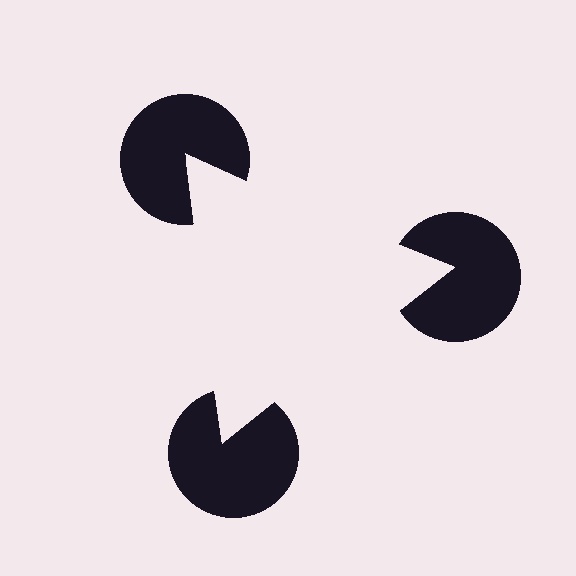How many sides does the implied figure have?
3 sides.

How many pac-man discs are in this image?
There are 3 — one at each vertex of the illusory triangle.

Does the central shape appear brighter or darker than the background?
It typically appears slightly brighter than the background, even though no actual brightness change is drawn.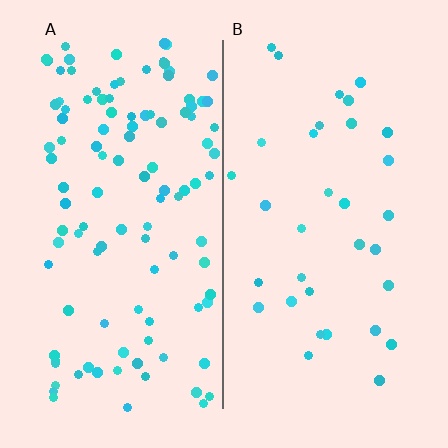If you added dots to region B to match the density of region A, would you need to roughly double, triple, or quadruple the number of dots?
Approximately triple.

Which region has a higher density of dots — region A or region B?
A (the left).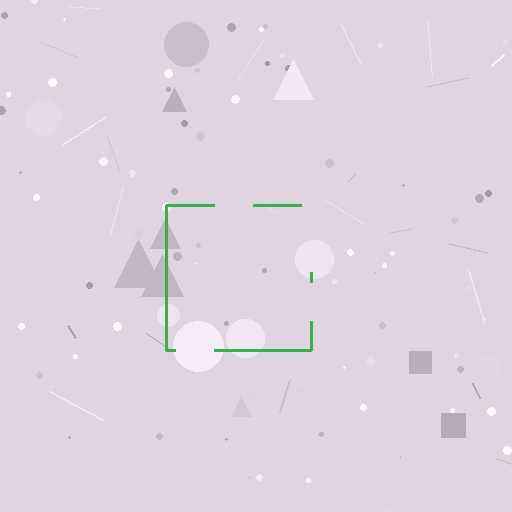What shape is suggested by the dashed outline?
The dashed outline suggests a square.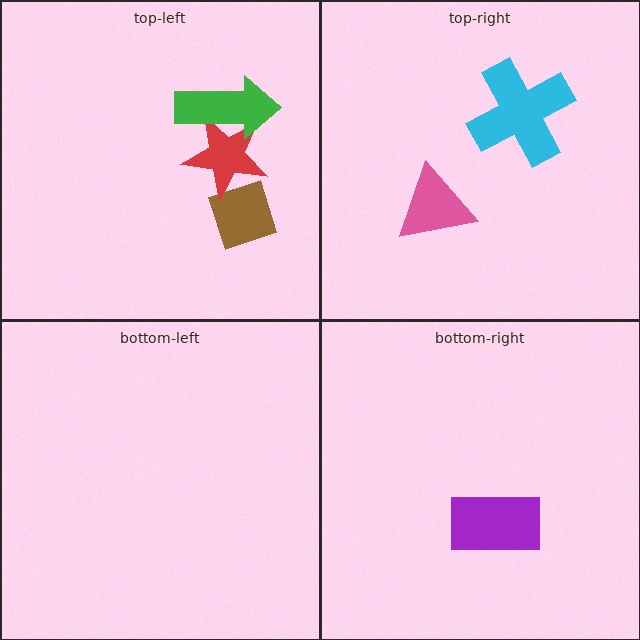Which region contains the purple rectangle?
The bottom-right region.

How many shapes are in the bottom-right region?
1.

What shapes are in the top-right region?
The cyan cross, the pink triangle.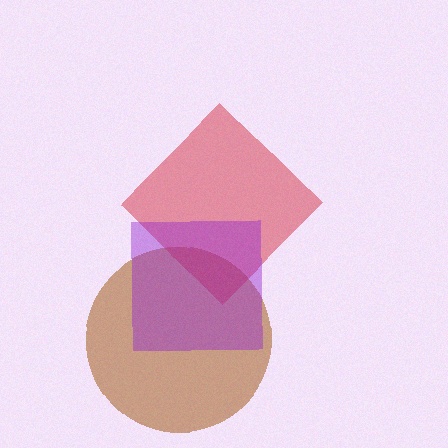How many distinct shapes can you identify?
There are 3 distinct shapes: a brown circle, a red diamond, a purple square.